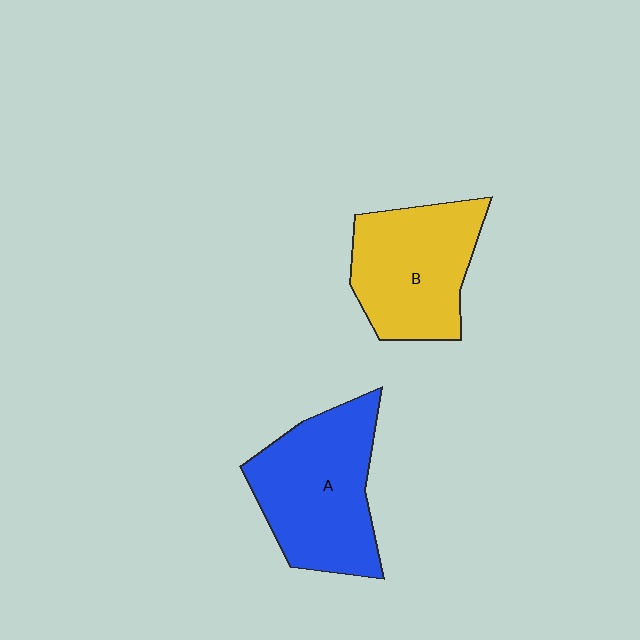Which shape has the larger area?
Shape A (blue).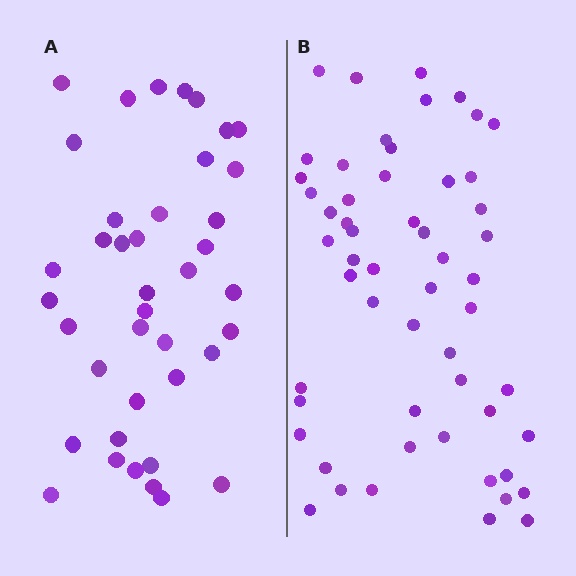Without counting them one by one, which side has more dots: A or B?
Region B (the right region) has more dots.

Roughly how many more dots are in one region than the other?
Region B has approximately 15 more dots than region A.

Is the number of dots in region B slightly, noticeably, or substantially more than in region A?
Region B has noticeably more, but not dramatically so. The ratio is roughly 1.4 to 1.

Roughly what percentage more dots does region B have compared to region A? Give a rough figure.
About 40% more.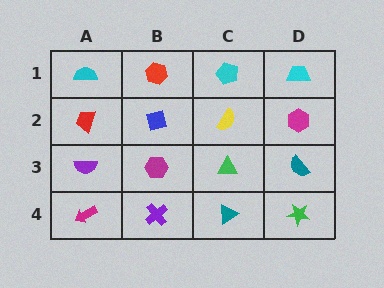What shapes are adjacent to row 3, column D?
A magenta hexagon (row 2, column D), a green star (row 4, column D), a green triangle (row 3, column C).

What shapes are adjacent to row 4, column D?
A teal semicircle (row 3, column D), a teal triangle (row 4, column C).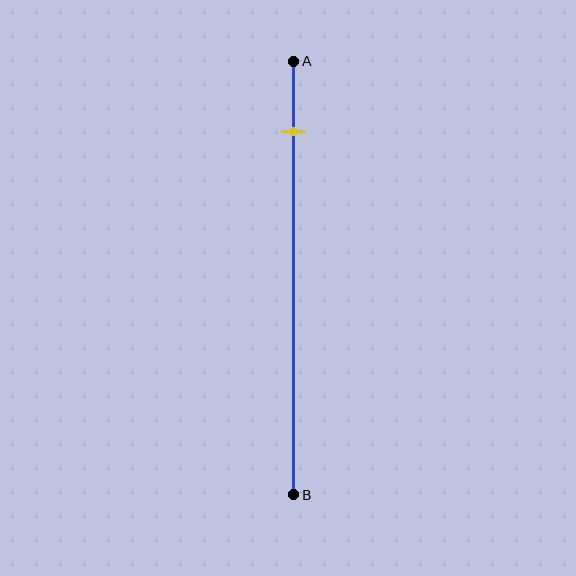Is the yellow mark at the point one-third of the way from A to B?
No, the mark is at about 15% from A, not at the 33% one-third point.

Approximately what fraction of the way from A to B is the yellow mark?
The yellow mark is approximately 15% of the way from A to B.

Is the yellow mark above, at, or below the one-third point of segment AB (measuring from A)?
The yellow mark is above the one-third point of segment AB.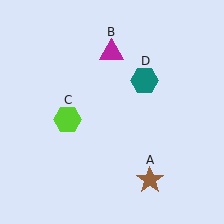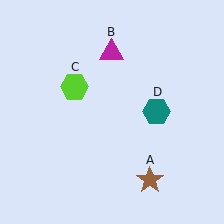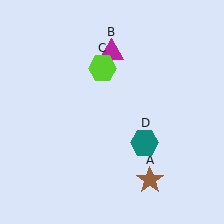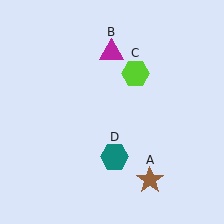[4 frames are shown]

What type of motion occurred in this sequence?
The lime hexagon (object C), teal hexagon (object D) rotated clockwise around the center of the scene.